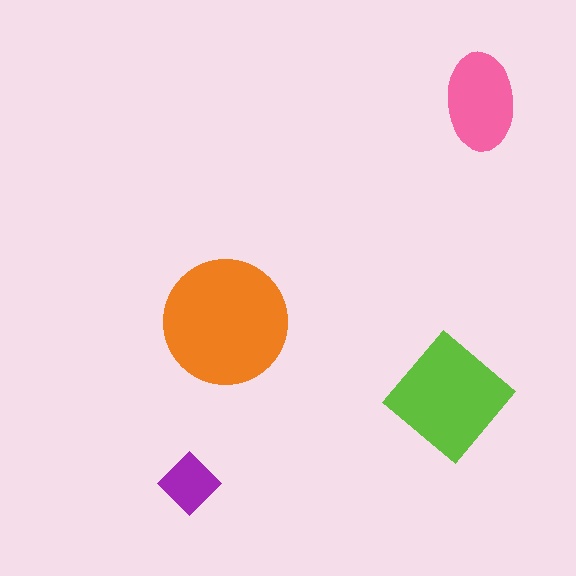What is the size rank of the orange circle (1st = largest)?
1st.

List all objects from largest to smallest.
The orange circle, the lime diamond, the pink ellipse, the purple diamond.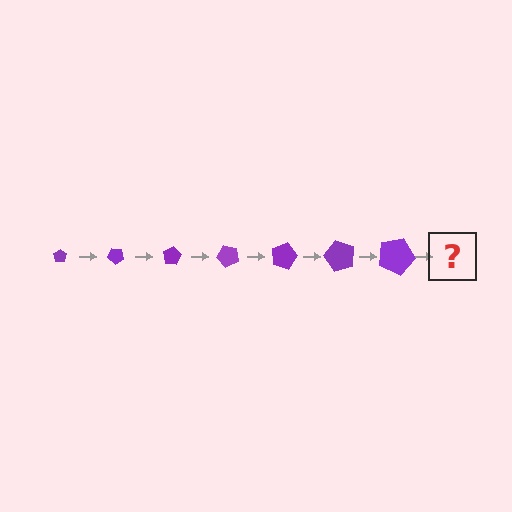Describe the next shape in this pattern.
It should be a pentagon, larger than the previous one and rotated 280 degrees from the start.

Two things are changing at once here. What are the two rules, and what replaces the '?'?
The two rules are that the pentagon grows larger each step and it rotates 40 degrees each step. The '?' should be a pentagon, larger than the previous one and rotated 280 degrees from the start.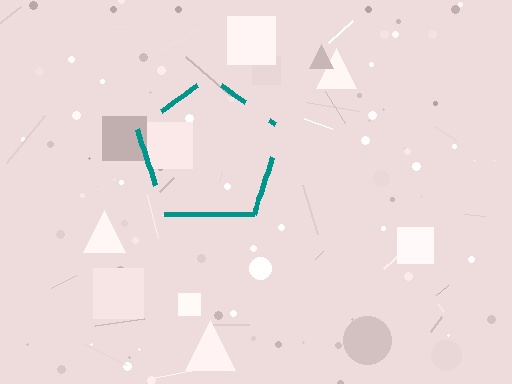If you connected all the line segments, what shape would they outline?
They would outline a pentagon.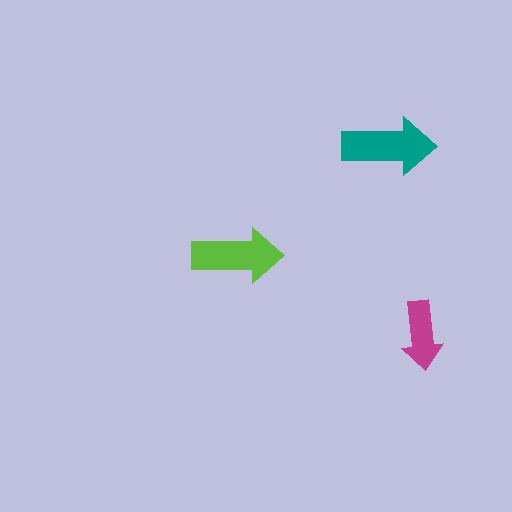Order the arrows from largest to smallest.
the teal one, the lime one, the magenta one.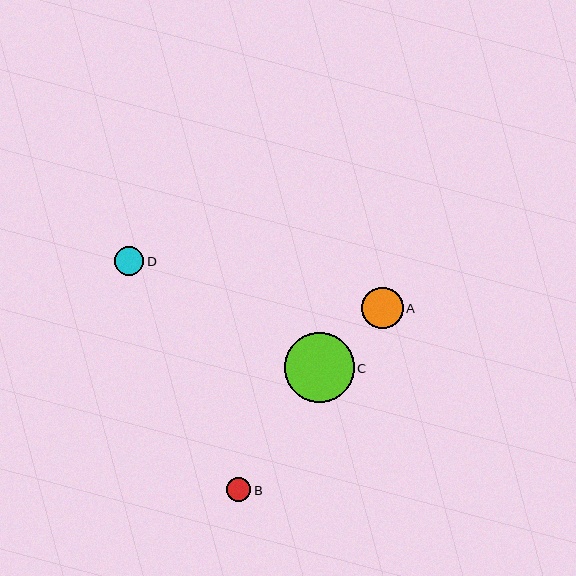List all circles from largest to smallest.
From largest to smallest: C, A, D, B.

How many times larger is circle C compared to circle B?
Circle C is approximately 2.8 times the size of circle B.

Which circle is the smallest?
Circle B is the smallest with a size of approximately 25 pixels.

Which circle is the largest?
Circle C is the largest with a size of approximately 70 pixels.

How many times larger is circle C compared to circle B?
Circle C is approximately 2.8 times the size of circle B.